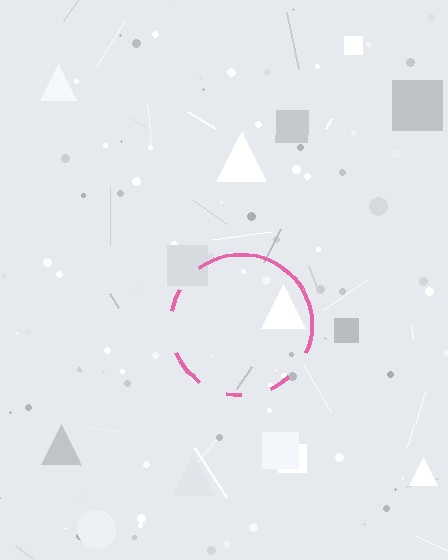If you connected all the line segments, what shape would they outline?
They would outline a circle.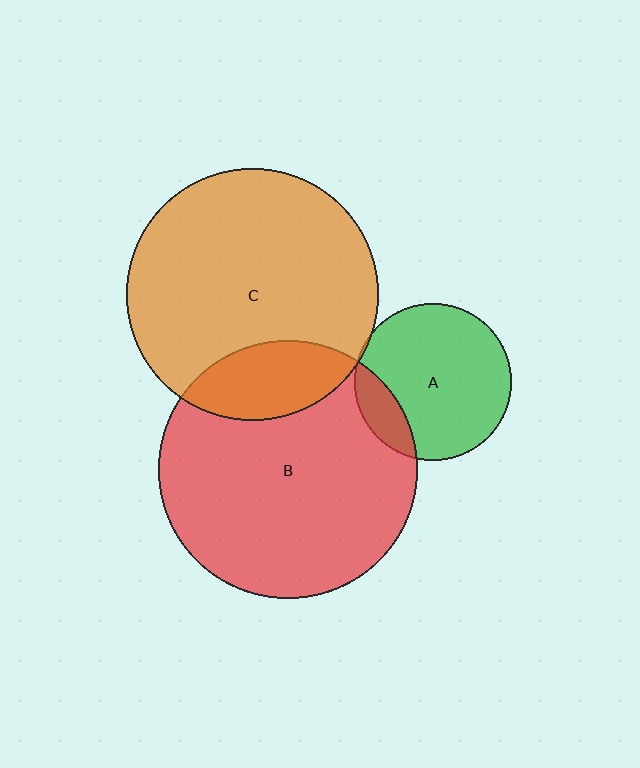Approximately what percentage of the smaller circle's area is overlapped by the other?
Approximately 20%.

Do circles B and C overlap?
Yes.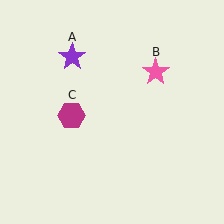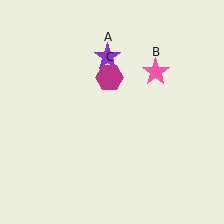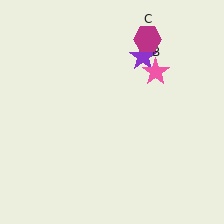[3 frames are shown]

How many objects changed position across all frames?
2 objects changed position: purple star (object A), magenta hexagon (object C).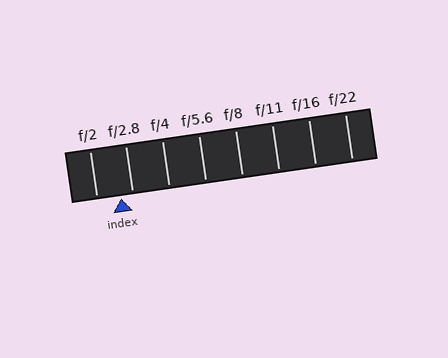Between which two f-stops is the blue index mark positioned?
The index mark is between f/2 and f/2.8.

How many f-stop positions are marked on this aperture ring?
There are 8 f-stop positions marked.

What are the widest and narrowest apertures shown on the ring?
The widest aperture shown is f/2 and the narrowest is f/22.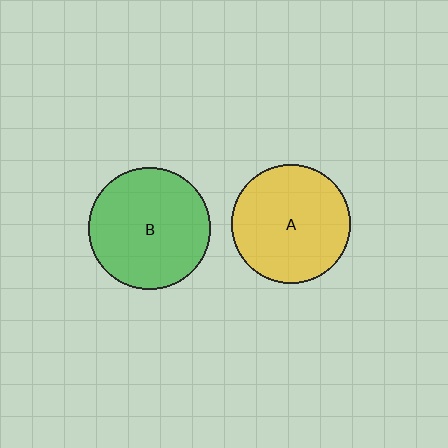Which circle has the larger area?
Circle B (green).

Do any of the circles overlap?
No, none of the circles overlap.